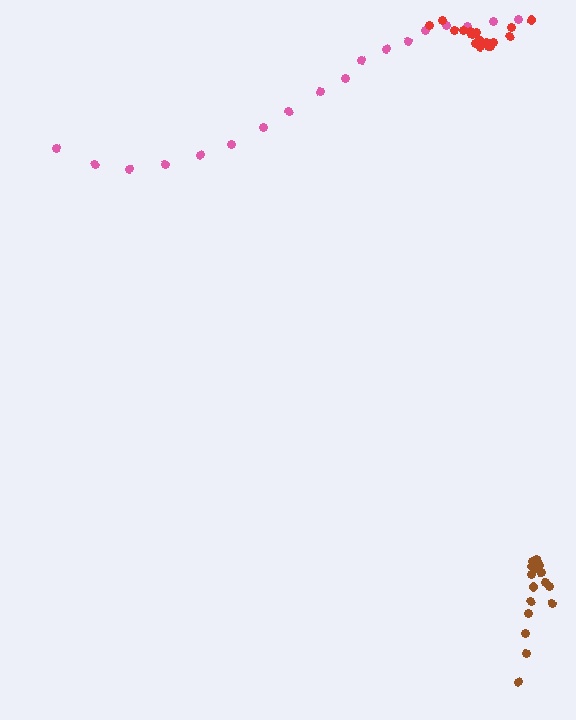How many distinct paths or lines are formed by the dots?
There are 3 distinct paths.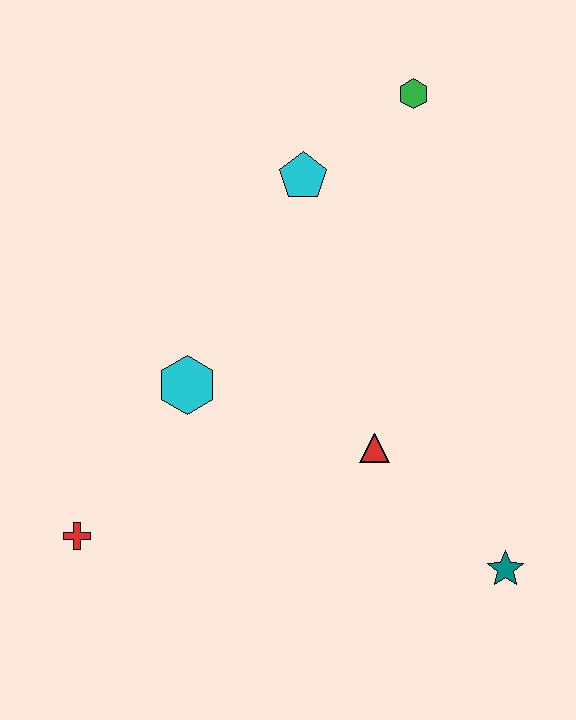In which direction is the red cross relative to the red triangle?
The red cross is to the left of the red triangle.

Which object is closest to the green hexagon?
The cyan pentagon is closest to the green hexagon.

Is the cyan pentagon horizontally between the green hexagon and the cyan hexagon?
Yes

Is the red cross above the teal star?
Yes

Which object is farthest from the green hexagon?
The red cross is farthest from the green hexagon.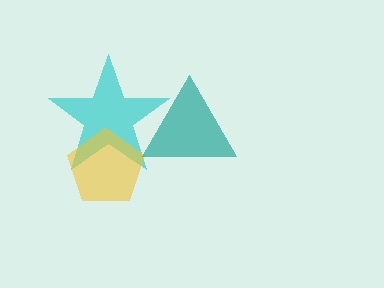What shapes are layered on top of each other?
The layered shapes are: a cyan star, a yellow pentagon, a teal triangle.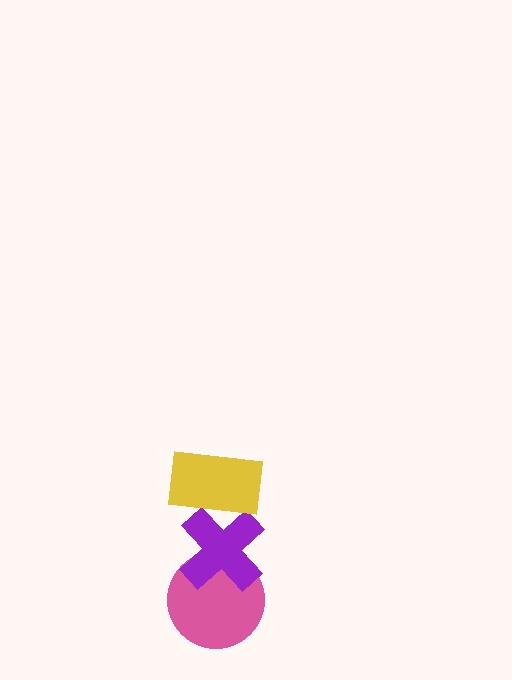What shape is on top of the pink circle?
The purple cross is on top of the pink circle.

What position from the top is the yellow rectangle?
The yellow rectangle is 1st from the top.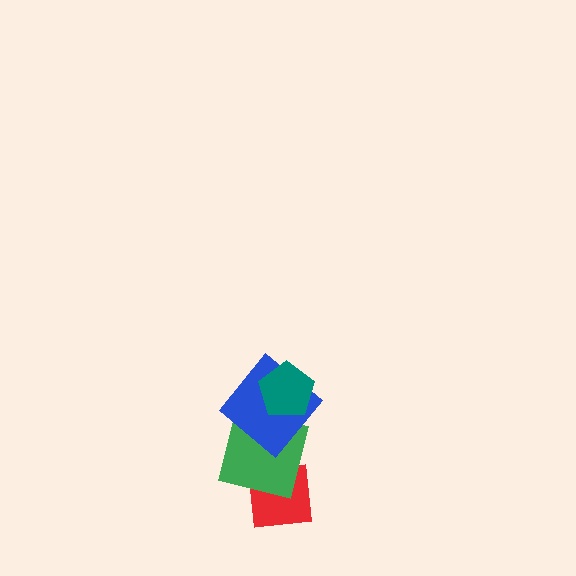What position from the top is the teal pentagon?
The teal pentagon is 1st from the top.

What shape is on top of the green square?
The blue diamond is on top of the green square.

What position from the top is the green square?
The green square is 3rd from the top.